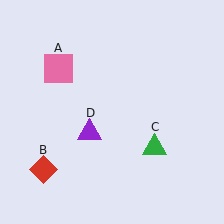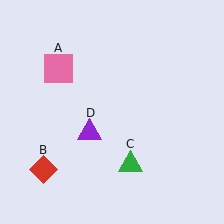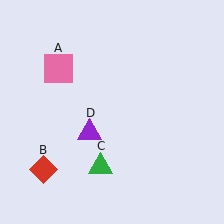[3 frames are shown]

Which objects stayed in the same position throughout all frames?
Pink square (object A) and red diamond (object B) and purple triangle (object D) remained stationary.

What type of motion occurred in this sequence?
The green triangle (object C) rotated clockwise around the center of the scene.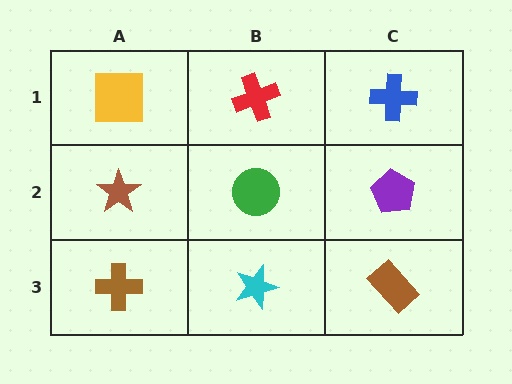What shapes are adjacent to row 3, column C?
A purple pentagon (row 2, column C), a cyan star (row 3, column B).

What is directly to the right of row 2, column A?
A green circle.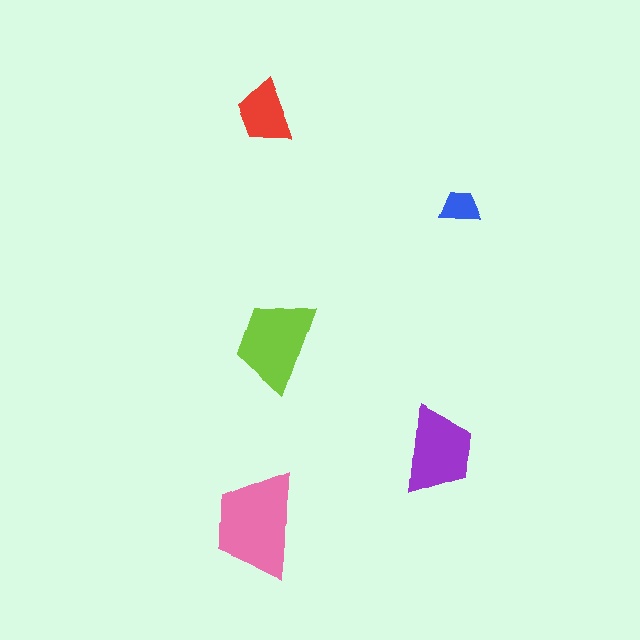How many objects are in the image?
There are 5 objects in the image.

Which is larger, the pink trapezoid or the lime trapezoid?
The pink one.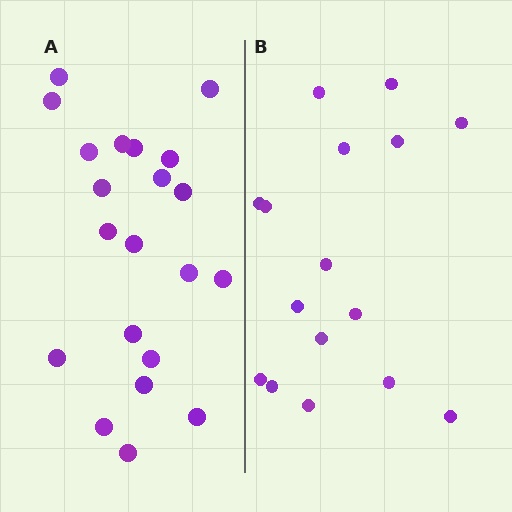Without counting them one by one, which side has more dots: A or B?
Region A (the left region) has more dots.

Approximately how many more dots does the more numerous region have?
Region A has about 5 more dots than region B.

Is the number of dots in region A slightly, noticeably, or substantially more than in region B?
Region A has noticeably more, but not dramatically so. The ratio is roughly 1.3 to 1.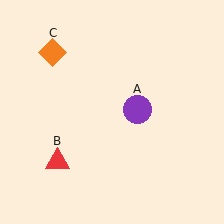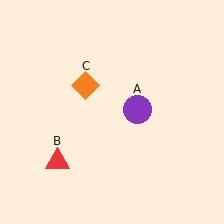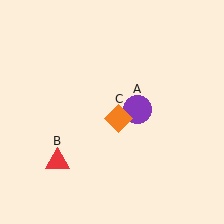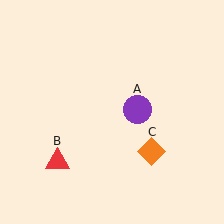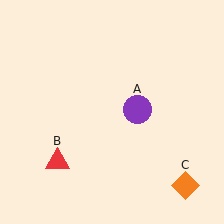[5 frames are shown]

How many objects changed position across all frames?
1 object changed position: orange diamond (object C).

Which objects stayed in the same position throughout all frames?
Purple circle (object A) and red triangle (object B) remained stationary.